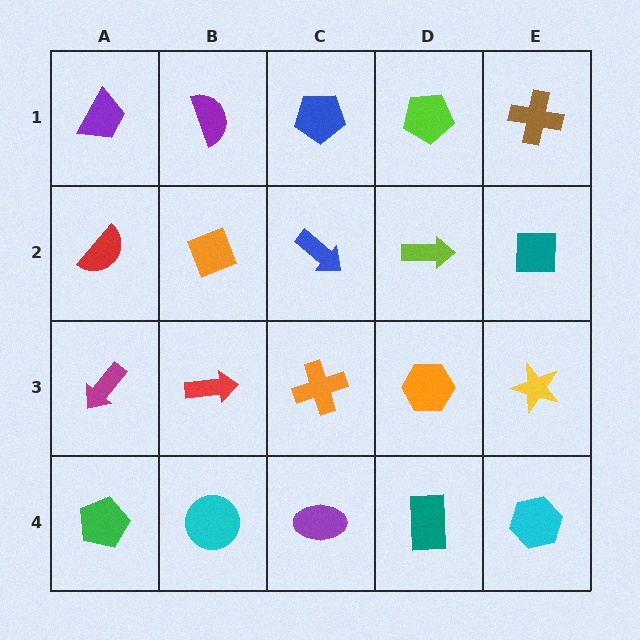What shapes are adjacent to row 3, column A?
A red semicircle (row 2, column A), a green pentagon (row 4, column A), a red arrow (row 3, column B).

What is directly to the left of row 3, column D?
An orange cross.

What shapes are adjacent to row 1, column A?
A red semicircle (row 2, column A), a purple semicircle (row 1, column B).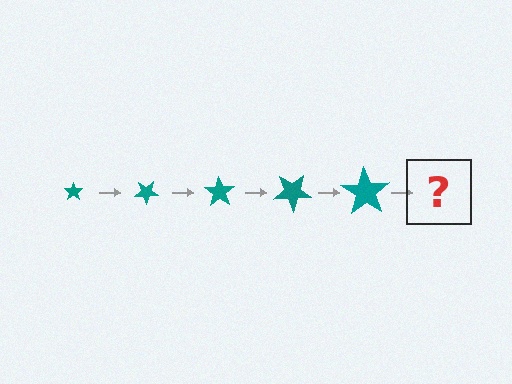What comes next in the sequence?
The next element should be a star, larger than the previous one and rotated 175 degrees from the start.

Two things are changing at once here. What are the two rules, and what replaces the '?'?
The two rules are that the star grows larger each step and it rotates 35 degrees each step. The '?' should be a star, larger than the previous one and rotated 175 degrees from the start.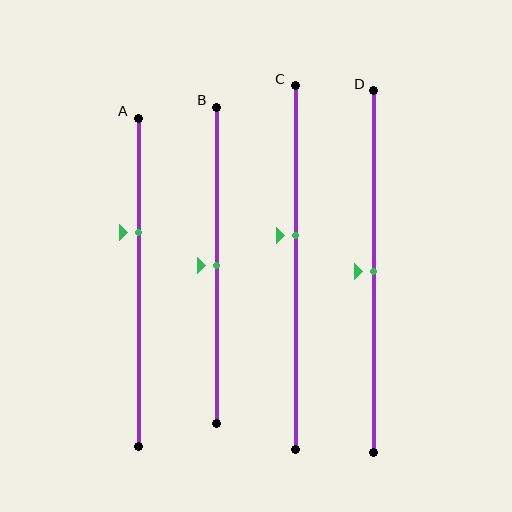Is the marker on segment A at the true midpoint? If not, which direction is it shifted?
No, the marker on segment A is shifted upward by about 15% of the segment length.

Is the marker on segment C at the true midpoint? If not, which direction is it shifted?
No, the marker on segment C is shifted upward by about 9% of the segment length.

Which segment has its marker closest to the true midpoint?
Segment B has its marker closest to the true midpoint.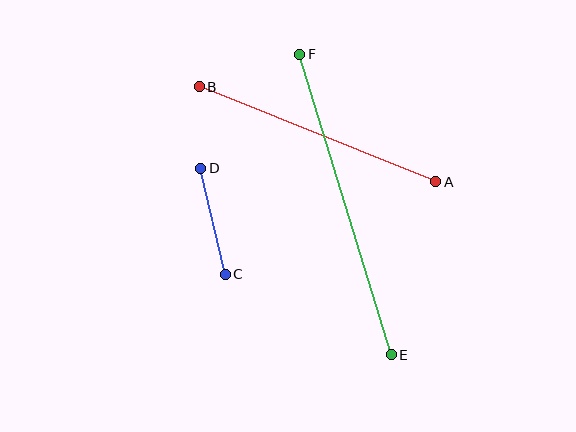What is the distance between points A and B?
The distance is approximately 255 pixels.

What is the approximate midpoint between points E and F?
The midpoint is at approximately (345, 205) pixels.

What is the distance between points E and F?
The distance is approximately 314 pixels.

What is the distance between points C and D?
The distance is approximately 109 pixels.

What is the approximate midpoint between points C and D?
The midpoint is at approximately (213, 221) pixels.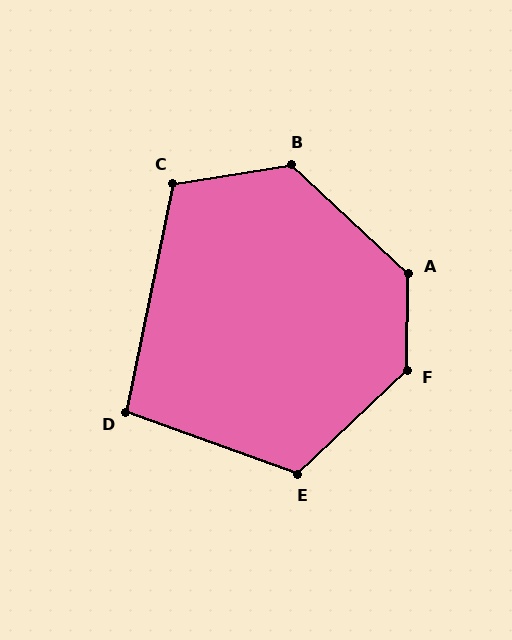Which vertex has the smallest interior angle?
D, at approximately 98 degrees.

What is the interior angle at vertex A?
Approximately 132 degrees (obtuse).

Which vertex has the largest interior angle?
F, at approximately 134 degrees.